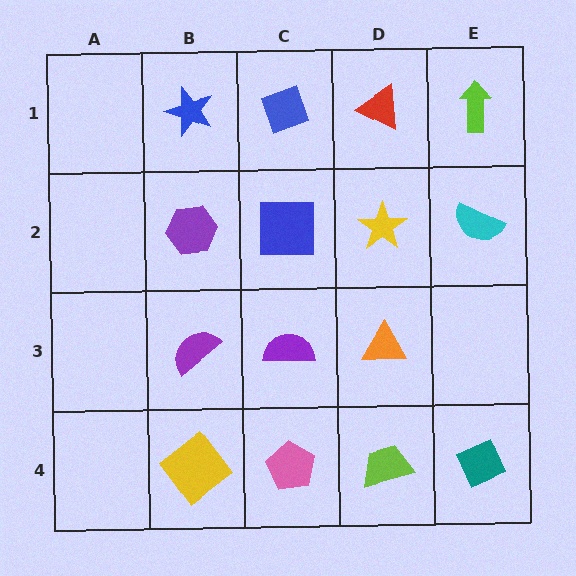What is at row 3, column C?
A purple semicircle.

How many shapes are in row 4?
4 shapes.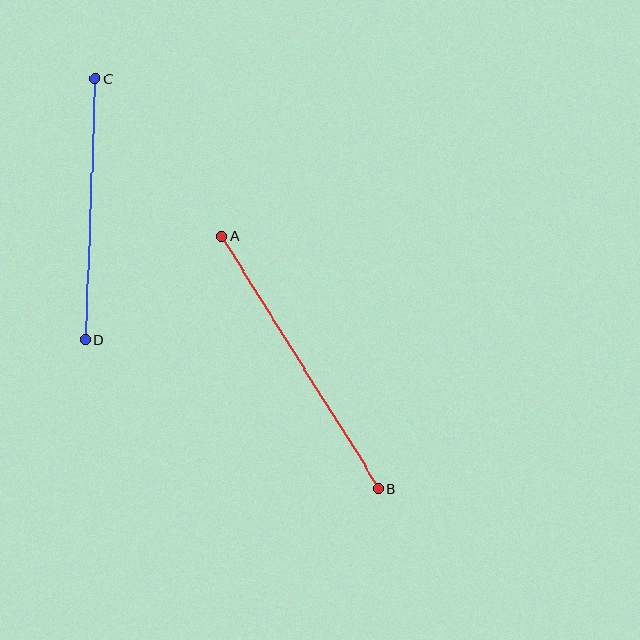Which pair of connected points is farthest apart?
Points A and B are farthest apart.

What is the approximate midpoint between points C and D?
The midpoint is at approximately (90, 209) pixels.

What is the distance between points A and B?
The distance is approximately 297 pixels.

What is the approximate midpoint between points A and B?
The midpoint is at approximately (300, 362) pixels.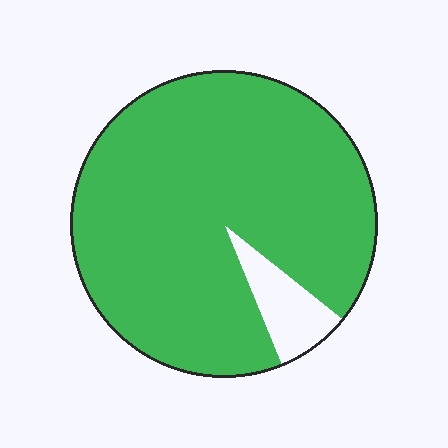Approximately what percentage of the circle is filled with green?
Approximately 90%.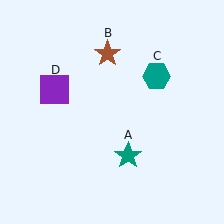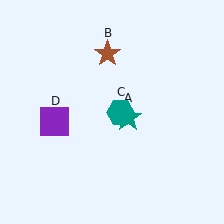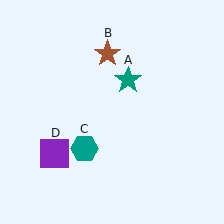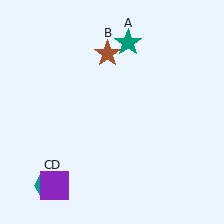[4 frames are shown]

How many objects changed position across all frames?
3 objects changed position: teal star (object A), teal hexagon (object C), purple square (object D).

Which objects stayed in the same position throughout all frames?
Brown star (object B) remained stationary.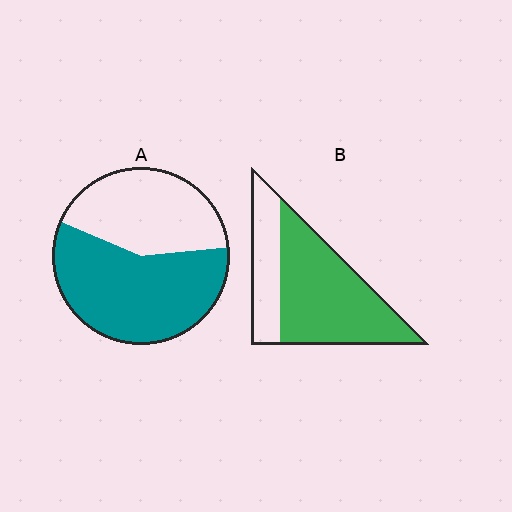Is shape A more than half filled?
Yes.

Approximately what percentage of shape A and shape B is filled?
A is approximately 60% and B is approximately 70%.